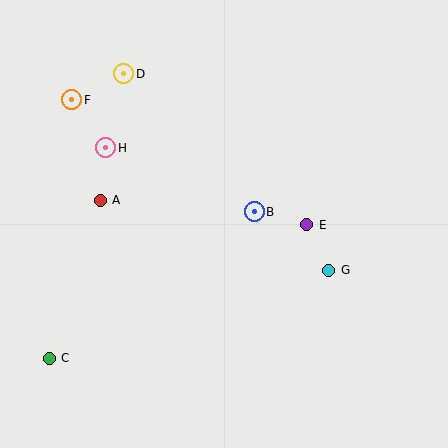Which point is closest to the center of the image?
Point B at (254, 212) is closest to the center.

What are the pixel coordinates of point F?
Point F is at (72, 100).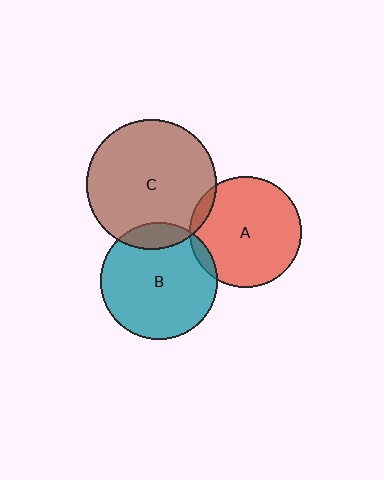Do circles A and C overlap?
Yes.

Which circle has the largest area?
Circle C (brown).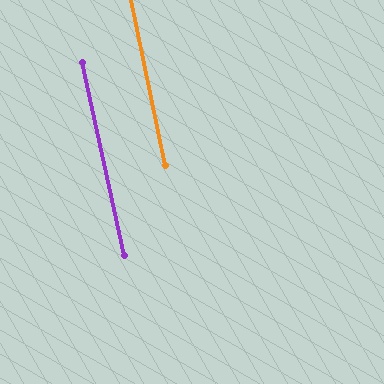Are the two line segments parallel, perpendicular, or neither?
Parallel — their directions differ by only 0.8°.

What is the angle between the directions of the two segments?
Approximately 1 degree.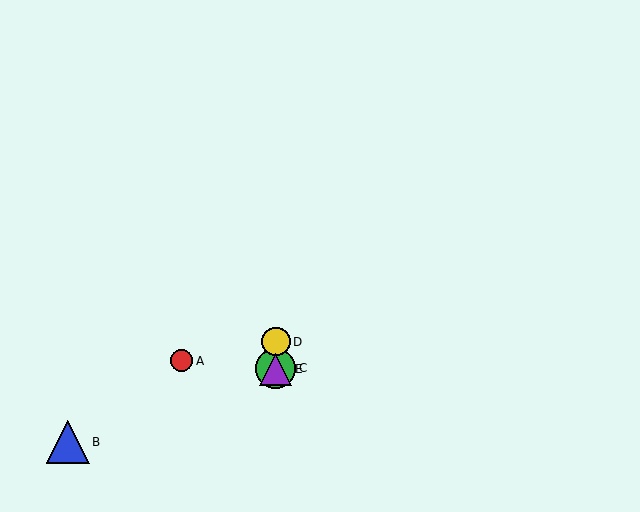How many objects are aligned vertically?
3 objects (C, D, E) are aligned vertically.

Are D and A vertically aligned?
No, D is at x≈276 and A is at x≈182.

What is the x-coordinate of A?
Object A is at x≈182.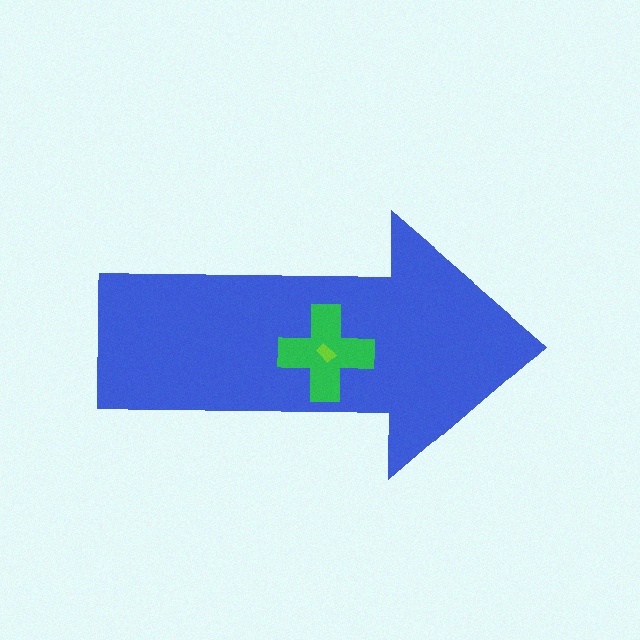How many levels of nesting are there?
3.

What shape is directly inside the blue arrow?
The green cross.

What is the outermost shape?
The blue arrow.